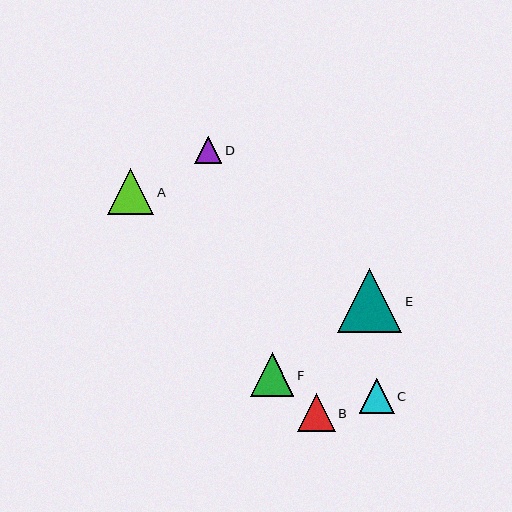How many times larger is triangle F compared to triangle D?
Triangle F is approximately 1.6 times the size of triangle D.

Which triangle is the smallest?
Triangle D is the smallest with a size of approximately 27 pixels.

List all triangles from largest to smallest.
From largest to smallest: E, A, F, B, C, D.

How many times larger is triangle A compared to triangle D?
Triangle A is approximately 1.7 times the size of triangle D.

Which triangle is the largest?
Triangle E is the largest with a size of approximately 64 pixels.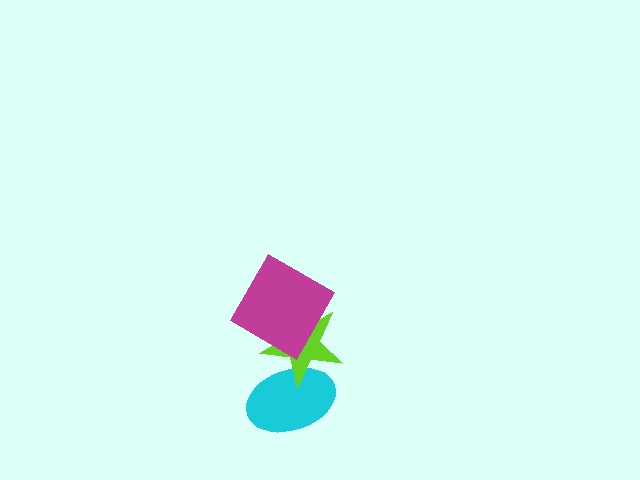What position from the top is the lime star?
The lime star is 2nd from the top.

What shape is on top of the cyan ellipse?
The lime star is on top of the cyan ellipse.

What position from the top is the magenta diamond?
The magenta diamond is 1st from the top.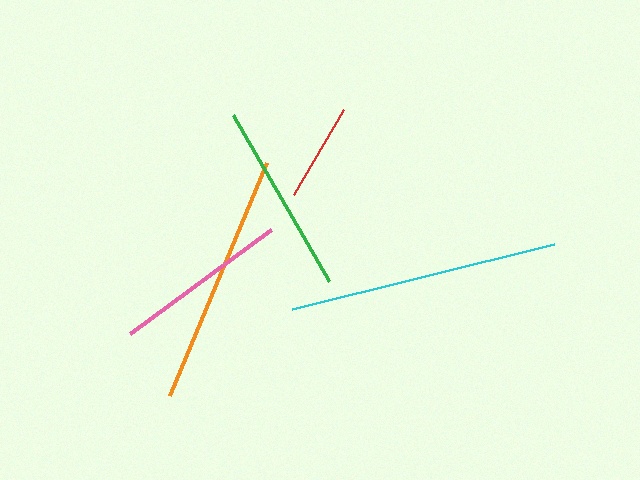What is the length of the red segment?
The red segment is approximately 99 pixels long.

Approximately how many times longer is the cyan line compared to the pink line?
The cyan line is approximately 1.5 times the length of the pink line.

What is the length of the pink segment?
The pink segment is approximately 175 pixels long.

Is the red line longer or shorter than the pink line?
The pink line is longer than the red line.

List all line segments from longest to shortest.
From longest to shortest: cyan, orange, green, pink, red.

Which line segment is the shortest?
The red line is the shortest at approximately 99 pixels.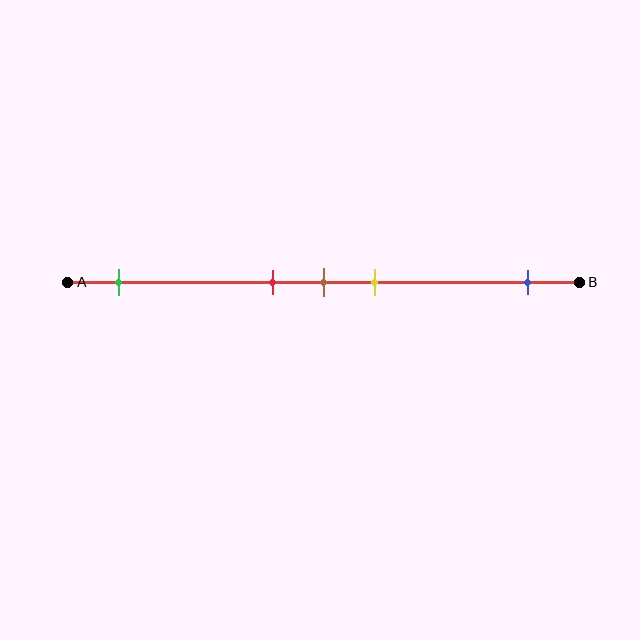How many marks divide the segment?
There are 5 marks dividing the segment.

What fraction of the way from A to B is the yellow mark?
The yellow mark is approximately 60% (0.6) of the way from A to B.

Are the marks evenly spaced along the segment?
No, the marks are not evenly spaced.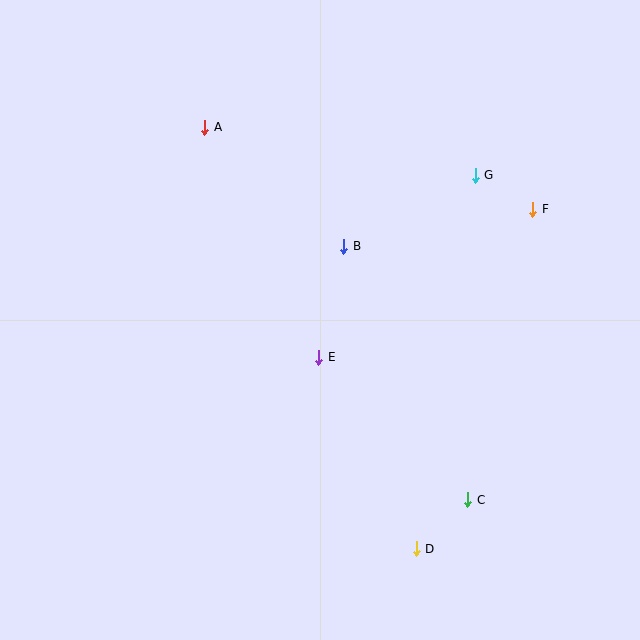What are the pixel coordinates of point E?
Point E is at (319, 357).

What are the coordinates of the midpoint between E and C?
The midpoint between E and C is at (393, 429).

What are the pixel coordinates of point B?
Point B is at (344, 246).